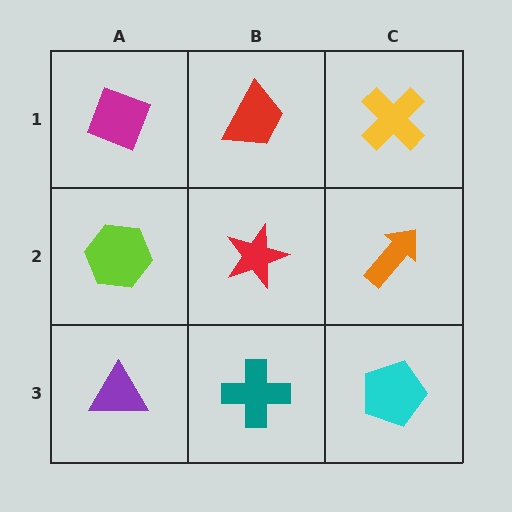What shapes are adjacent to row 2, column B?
A red trapezoid (row 1, column B), a teal cross (row 3, column B), a lime hexagon (row 2, column A), an orange arrow (row 2, column C).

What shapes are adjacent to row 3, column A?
A lime hexagon (row 2, column A), a teal cross (row 3, column B).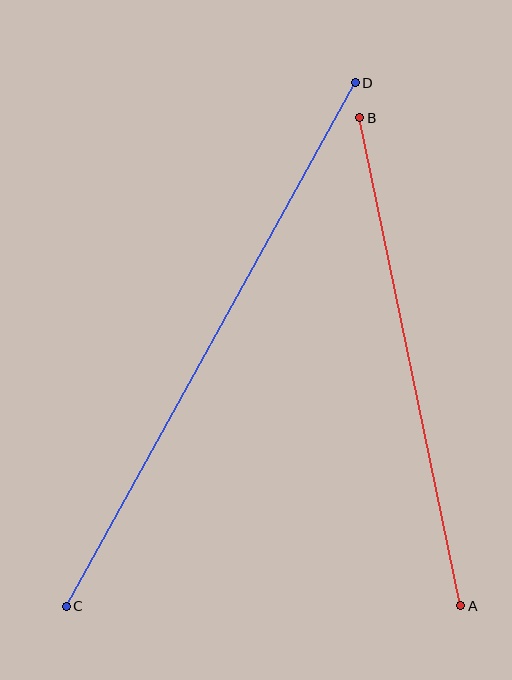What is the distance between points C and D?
The distance is approximately 598 pixels.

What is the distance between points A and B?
The distance is approximately 498 pixels.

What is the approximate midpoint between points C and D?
The midpoint is at approximately (211, 345) pixels.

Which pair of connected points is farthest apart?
Points C and D are farthest apart.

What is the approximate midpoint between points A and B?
The midpoint is at approximately (410, 362) pixels.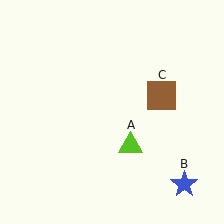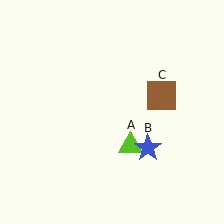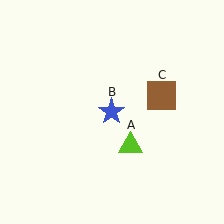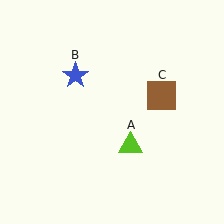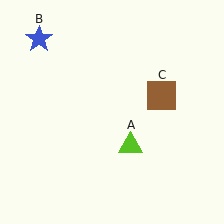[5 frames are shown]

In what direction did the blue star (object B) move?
The blue star (object B) moved up and to the left.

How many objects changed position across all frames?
1 object changed position: blue star (object B).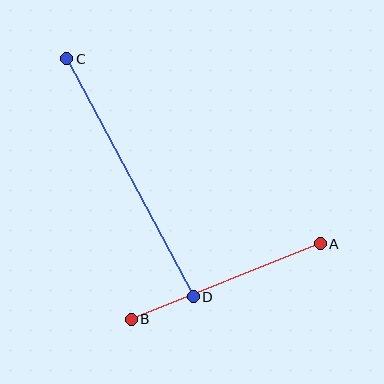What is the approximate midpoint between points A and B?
The midpoint is at approximately (226, 282) pixels.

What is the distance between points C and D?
The distance is approximately 270 pixels.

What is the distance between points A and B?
The distance is approximately 204 pixels.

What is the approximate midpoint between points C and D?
The midpoint is at approximately (130, 178) pixels.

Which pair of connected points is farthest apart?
Points C and D are farthest apart.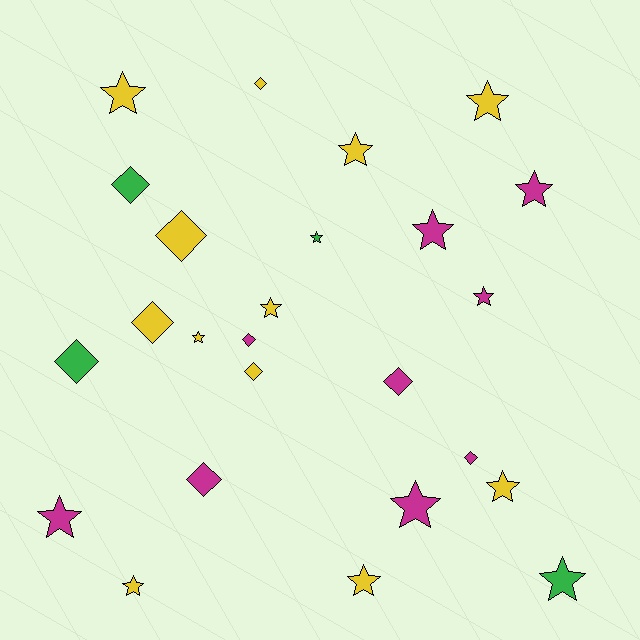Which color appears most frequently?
Yellow, with 12 objects.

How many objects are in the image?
There are 25 objects.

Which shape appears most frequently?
Star, with 15 objects.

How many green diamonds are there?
There are 2 green diamonds.